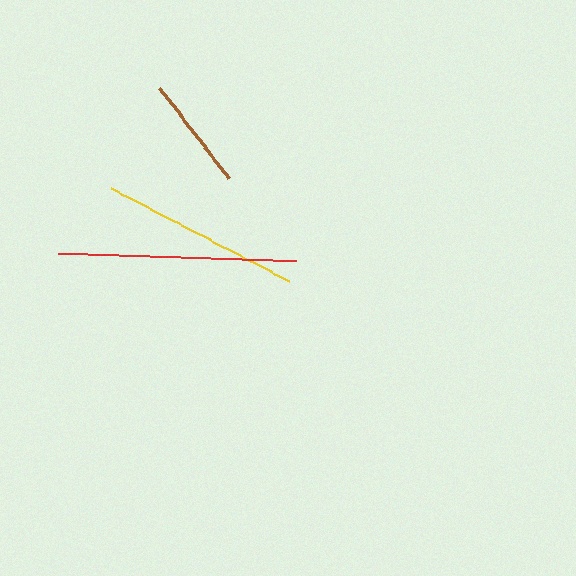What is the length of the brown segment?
The brown segment is approximately 114 pixels long.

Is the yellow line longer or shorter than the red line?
The red line is longer than the yellow line.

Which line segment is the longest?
The red line is the longest at approximately 238 pixels.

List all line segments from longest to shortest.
From longest to shortest: red, yellow, brown.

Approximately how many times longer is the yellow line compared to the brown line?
The yellow line is approximately 1.8 times the length of the brown line.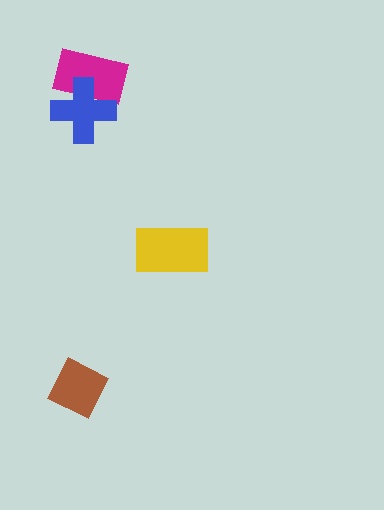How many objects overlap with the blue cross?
1 object overlaps with the blue cross.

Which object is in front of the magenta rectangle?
The blue cross is in front of the magenta rectangle.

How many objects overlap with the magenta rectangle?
1 object overlaps with the magenta rectangle.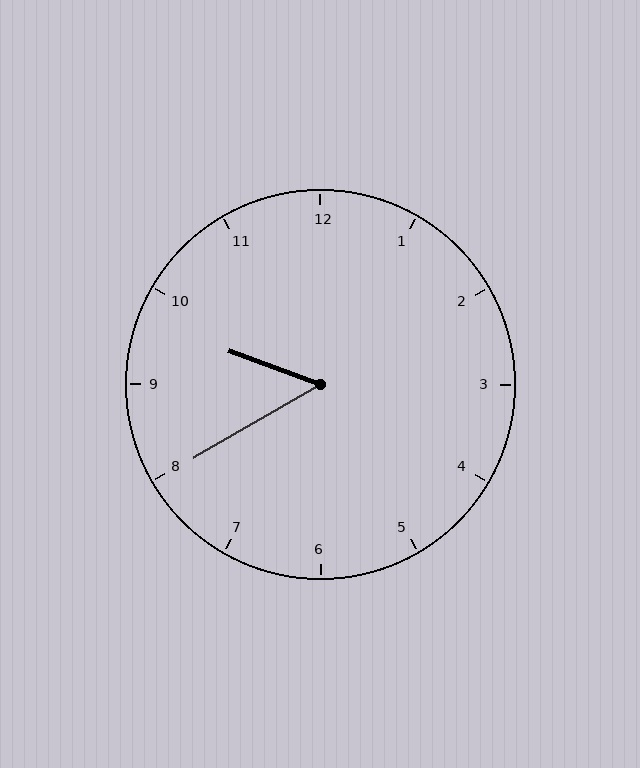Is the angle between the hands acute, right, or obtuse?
It is acute.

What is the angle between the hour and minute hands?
Approximately 50 degrees.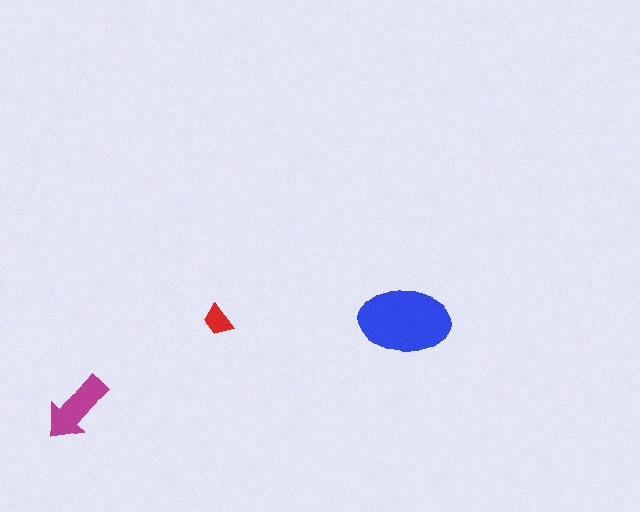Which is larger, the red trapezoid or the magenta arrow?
The magenta arrow.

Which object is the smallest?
The red trapezoid.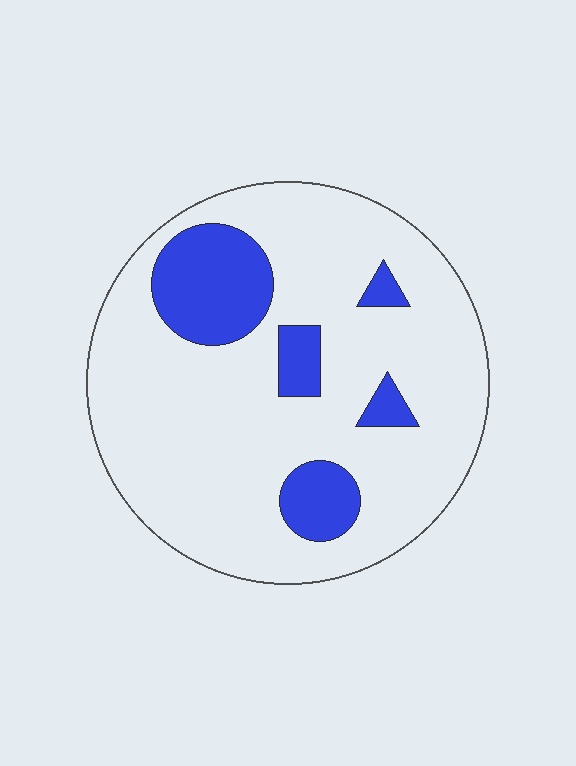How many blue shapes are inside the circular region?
5.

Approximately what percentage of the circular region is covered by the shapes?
Approximately 20%.